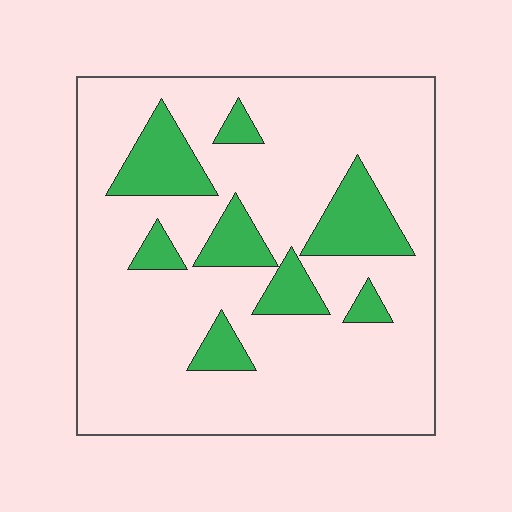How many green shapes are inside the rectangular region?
8.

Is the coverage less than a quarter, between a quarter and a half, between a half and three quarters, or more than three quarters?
Less than a quarter.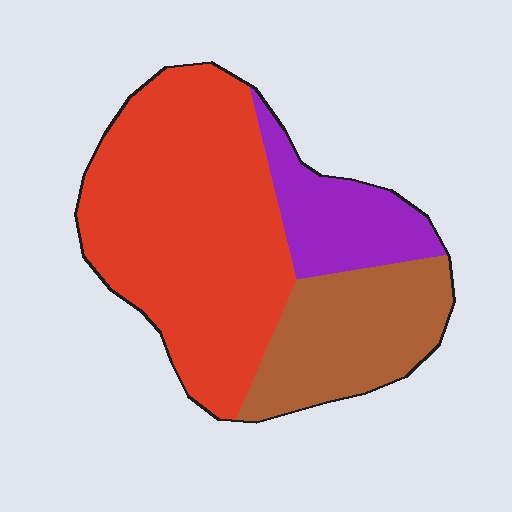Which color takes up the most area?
Red, at roughly 60%.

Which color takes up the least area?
Purple, at roughly 15%.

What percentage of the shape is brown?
Brown takes up about one quarter (1/4) of the shape.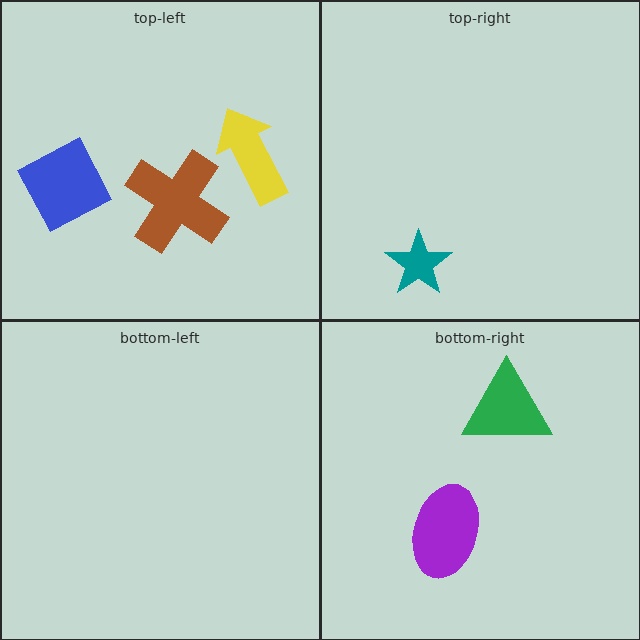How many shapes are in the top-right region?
1.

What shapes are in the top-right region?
The teal star.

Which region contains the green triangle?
The bottom-right region.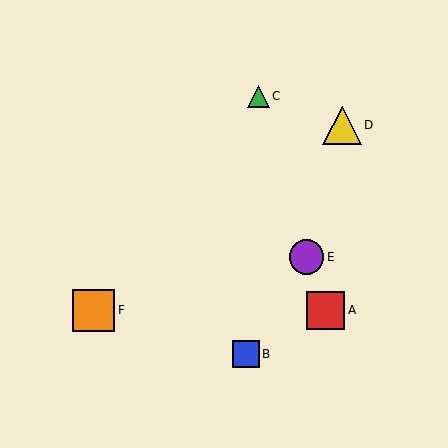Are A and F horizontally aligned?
Yes, both are at y≈310.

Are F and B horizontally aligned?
No, F is at y≈310 and B is at y≈354.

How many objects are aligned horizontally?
2 objects (A, F) are aligned horizontally.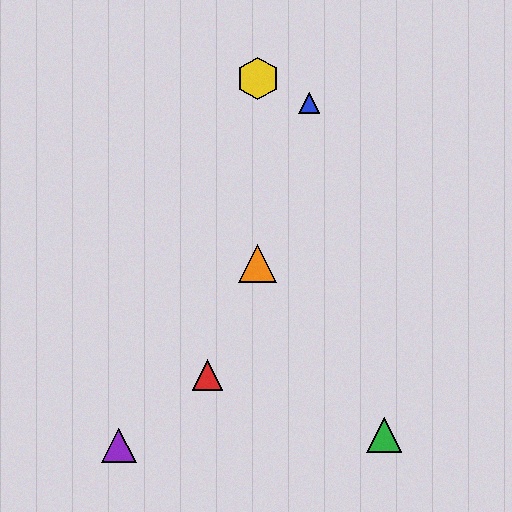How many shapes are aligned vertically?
2 shapes (the yellow hexagon, the orange triangle) are aligned vertically.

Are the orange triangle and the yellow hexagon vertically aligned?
Yes, both are at x≈258.